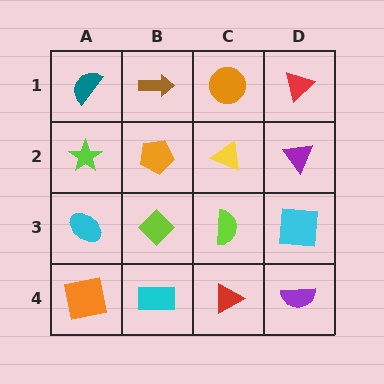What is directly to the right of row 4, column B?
A red triangle.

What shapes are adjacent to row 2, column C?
An orange circle (row 1, column C), a lime semicircle (row 3, column C), an orange pentagon (row 2, column B), a purple triangle (row 2, column D).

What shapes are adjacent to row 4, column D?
A cyan square (row 3, column D), a red triangle (row 4, column C).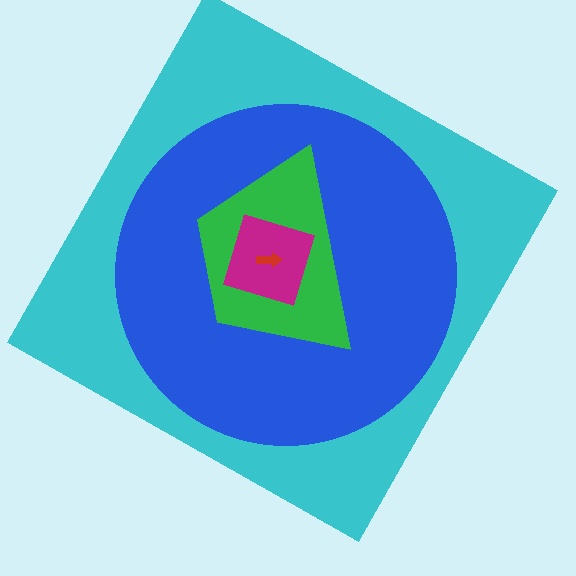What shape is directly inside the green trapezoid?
The magenta diamond.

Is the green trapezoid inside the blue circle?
Yes.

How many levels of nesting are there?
5.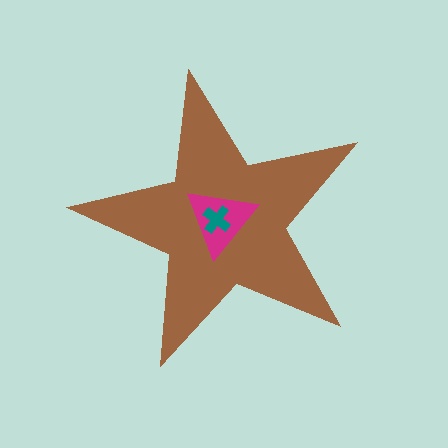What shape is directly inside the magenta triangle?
The teal cross.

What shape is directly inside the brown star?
The magenta triangle.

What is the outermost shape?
The brown star.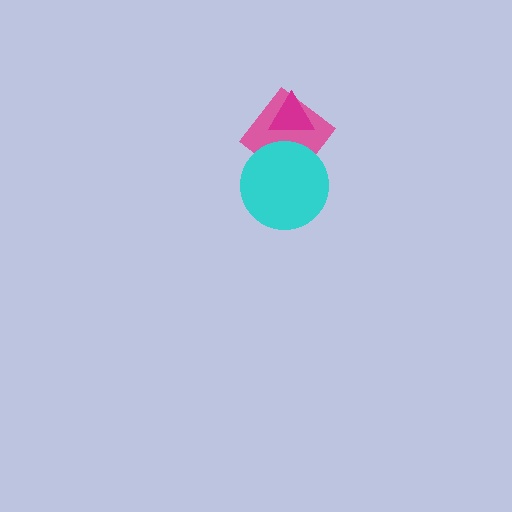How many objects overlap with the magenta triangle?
1 object overlaps with the magenta triangle.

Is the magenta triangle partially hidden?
No, no other shape covers it.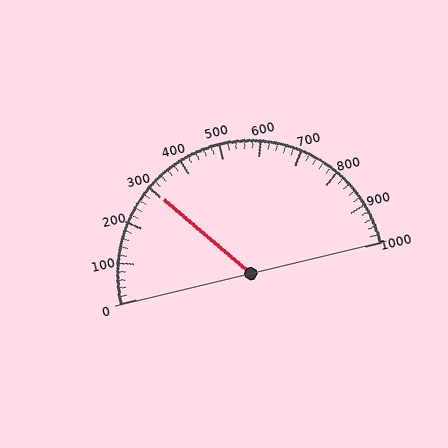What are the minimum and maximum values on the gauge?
The gauge ranges from 0 to 1000.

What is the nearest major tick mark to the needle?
The nearest major tick mark is 300.